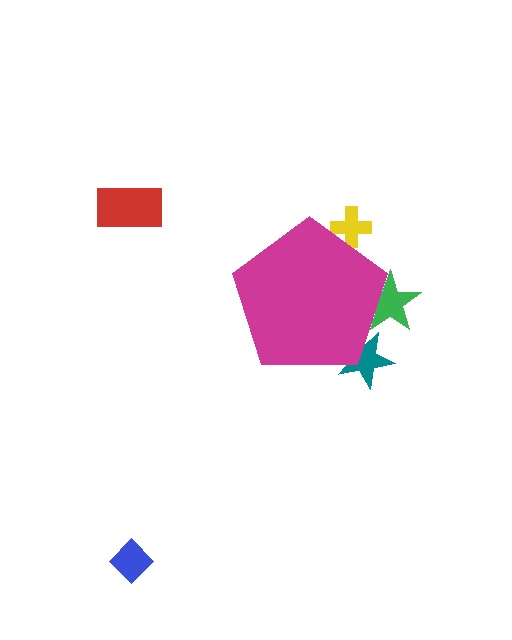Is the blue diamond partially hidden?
No, the blue diamond is fully visible.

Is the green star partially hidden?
Yes, the green star is partially hidden behind the magenta pentagon.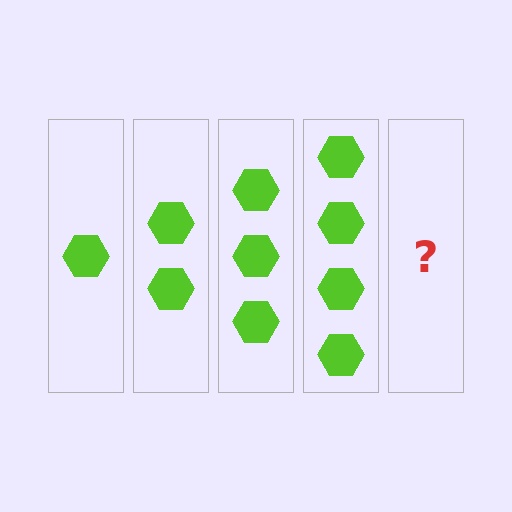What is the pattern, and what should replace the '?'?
The pattern is that each step adds one more hexagon. The '?' should be 5 hexagons.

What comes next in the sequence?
The next element should be 5 hexagons.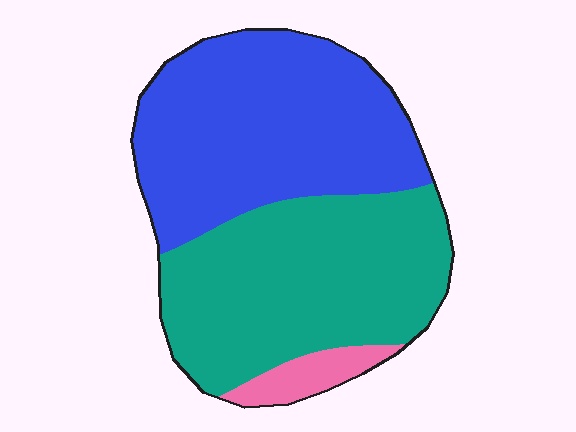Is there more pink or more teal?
Teal.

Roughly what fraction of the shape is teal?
Teal takes up about one half (1/2) of the shape.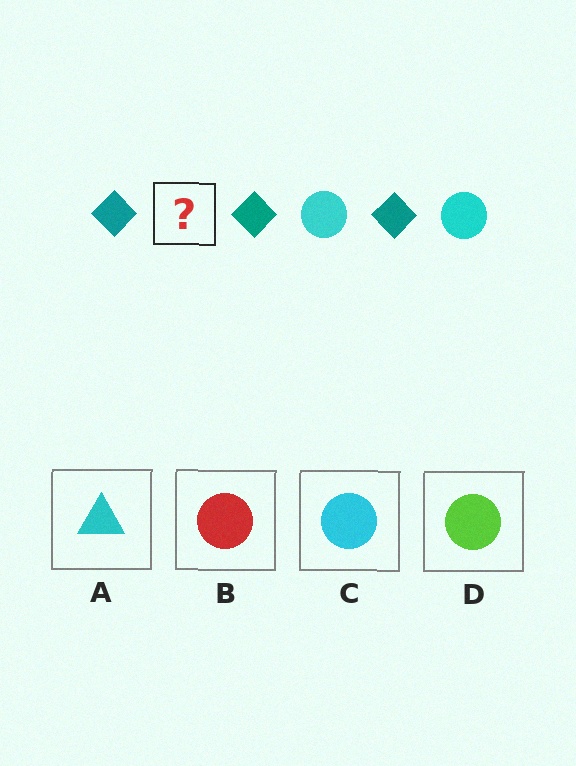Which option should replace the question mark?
Option C.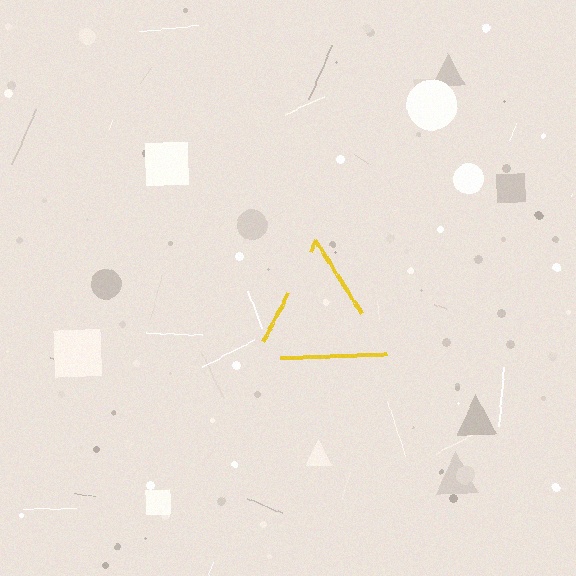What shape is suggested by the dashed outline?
The dashed outline suggests a triangle.